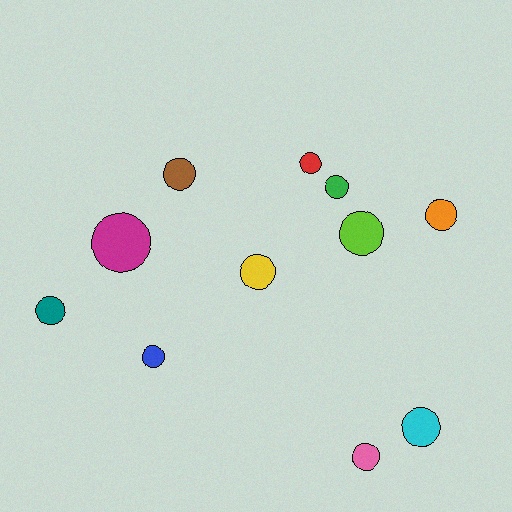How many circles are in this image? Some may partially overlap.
There are 11 circles.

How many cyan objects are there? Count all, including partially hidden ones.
There is 1 cyan object.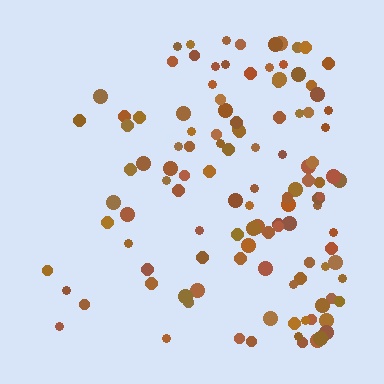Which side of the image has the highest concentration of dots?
The right.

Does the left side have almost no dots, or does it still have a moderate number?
Still a moderate number, just noticeably fewer than the right.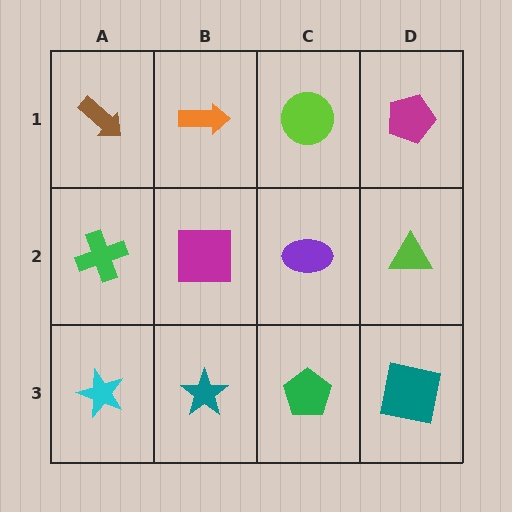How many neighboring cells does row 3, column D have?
2.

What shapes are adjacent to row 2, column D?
A magenta pentagon (row 1, column D), a teal square (row 3, column D), a purple ellipse (row 2, column C).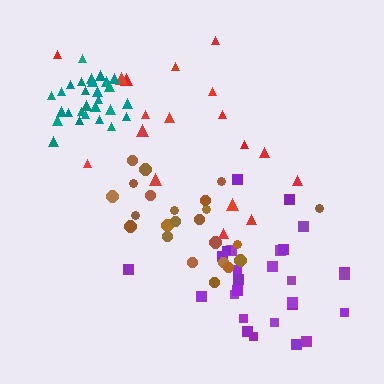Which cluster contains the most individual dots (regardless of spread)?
Teal (28).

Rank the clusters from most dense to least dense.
teal, purple, brown, red.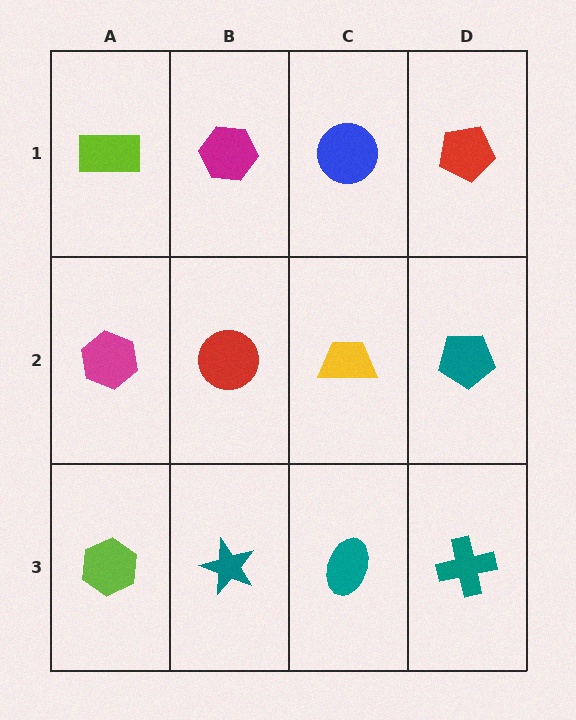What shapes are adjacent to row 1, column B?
A red circle (row 2, column B), a lime rectangle (row 1, column A), a blue circle (row 1, column C).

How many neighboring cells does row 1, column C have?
3.